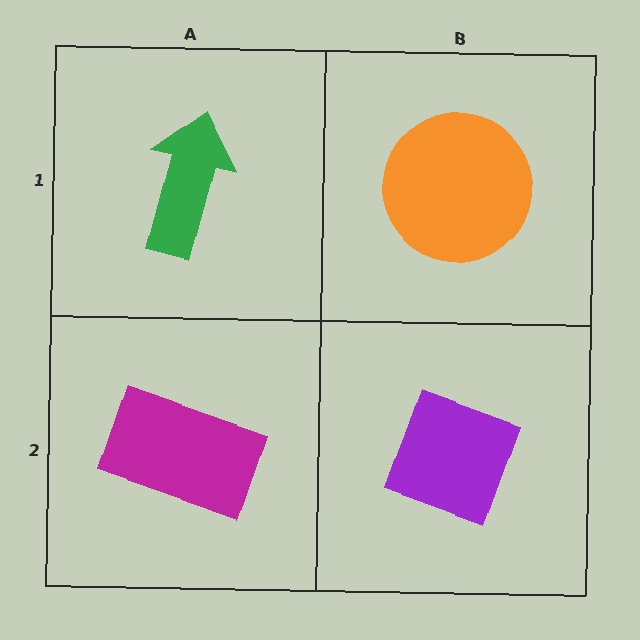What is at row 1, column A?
A green arrow.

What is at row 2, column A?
A magenta rectangle.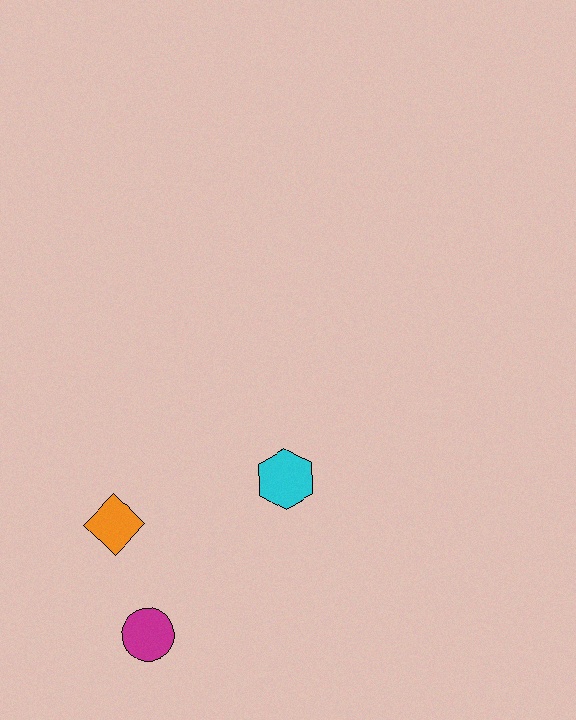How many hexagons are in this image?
There is 1 hexagon.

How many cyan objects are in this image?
There is 1 cyan object.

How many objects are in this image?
There are 3 objects.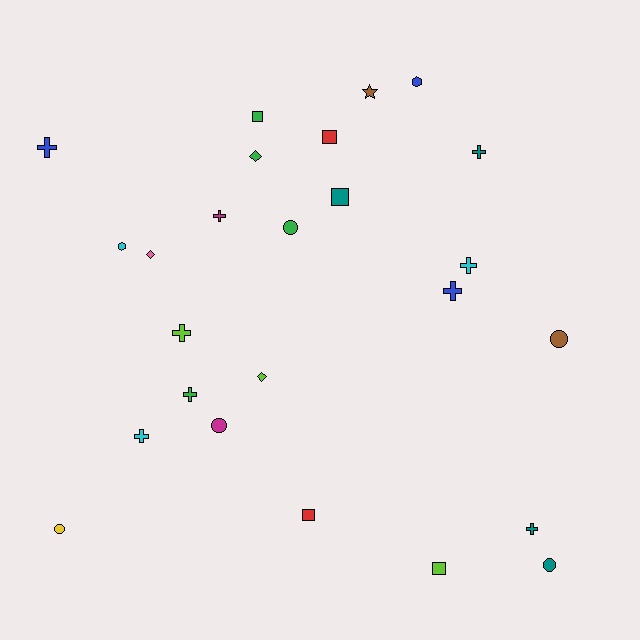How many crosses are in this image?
There are 9 crosses.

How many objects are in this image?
There are 25 objects.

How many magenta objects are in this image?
There are 2 magenta objects.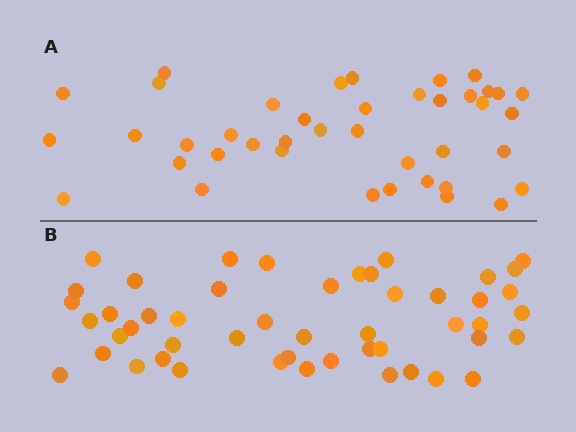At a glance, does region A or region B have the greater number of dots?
Region B (the bottom region) has more dots.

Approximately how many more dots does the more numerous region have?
Region B has roughly 8 or so more dots than region A.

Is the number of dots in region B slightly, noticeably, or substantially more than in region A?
Region B has only slightly more — the two regions are fairly close. The ratio is roughly 1.2 to 1.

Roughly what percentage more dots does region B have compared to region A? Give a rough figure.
About 20% more.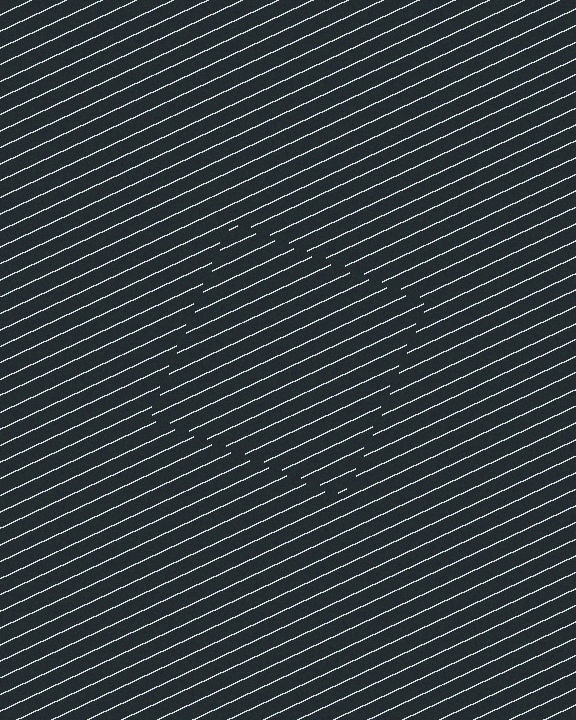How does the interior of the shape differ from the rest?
The interior of the shape contains the same grating, shifted by half a period — the contour is defined by the phase discontinuity where line-ends from the inner and outer gratings abut.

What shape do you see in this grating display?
An illusory square. The interior of the shape contains the same grating, shifted by half a period — the contour is defined by the phase discontinuity where line-ends from the inner and outer gratings abut.